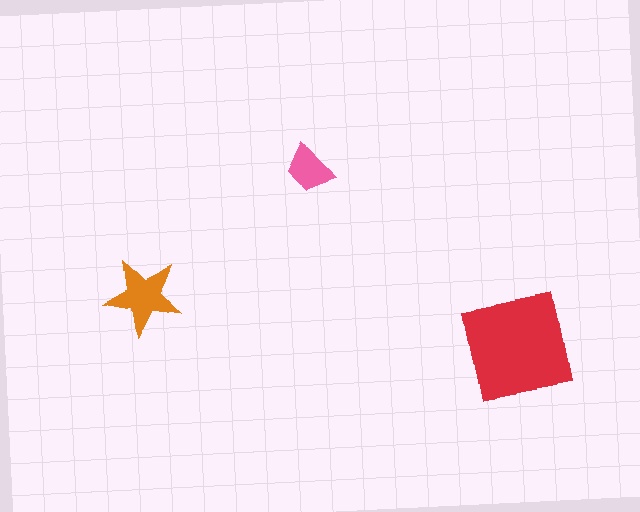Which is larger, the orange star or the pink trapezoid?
The orange star.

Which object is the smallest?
The pink trapezoid.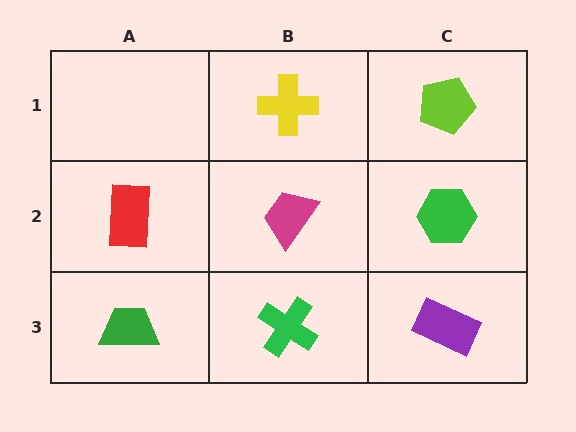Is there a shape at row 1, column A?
No, that cell is empty.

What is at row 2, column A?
A red rectangle.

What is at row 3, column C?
A purple rectangle.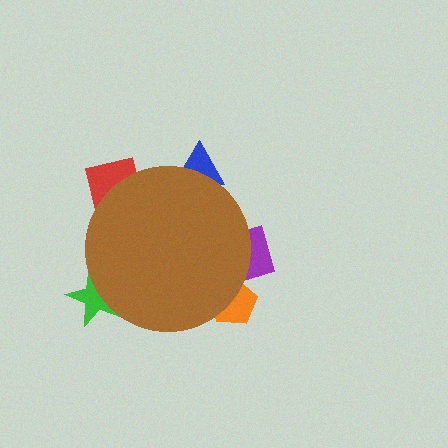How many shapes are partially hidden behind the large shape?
5 shapes are partially hidden.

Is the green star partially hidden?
Yes, the green star is partially hidden behind the brown circle.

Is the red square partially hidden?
Yes, the red square is partially hidden behind the brown circle.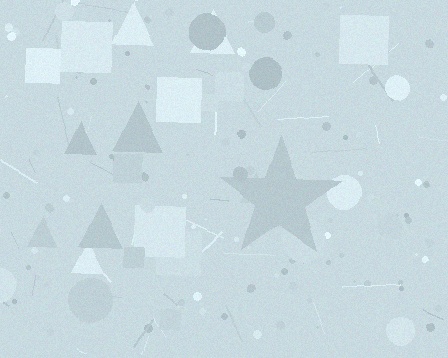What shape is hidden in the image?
A star is hidden in the image.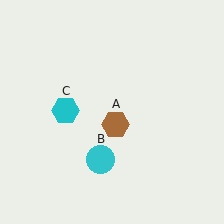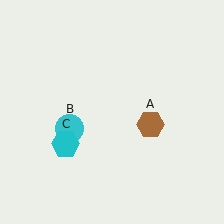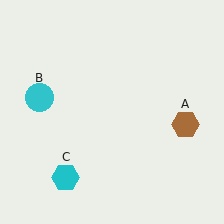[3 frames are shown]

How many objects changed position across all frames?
3 objects changed position: brown hexagon (object A), cyan circle (object B), cyan hexagon (object C).